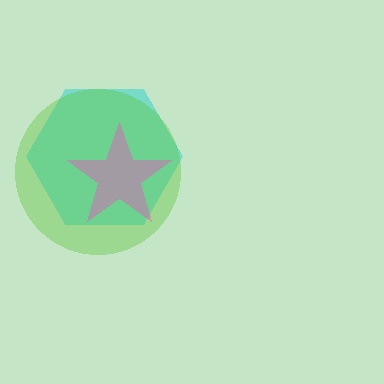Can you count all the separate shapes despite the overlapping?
Yes, there are 3 separate shapes.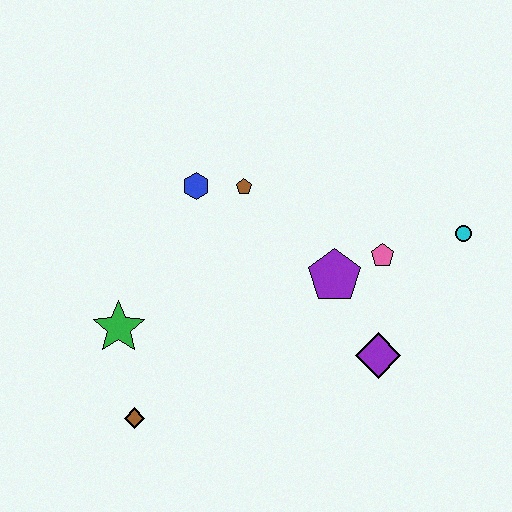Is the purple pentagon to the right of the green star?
Yes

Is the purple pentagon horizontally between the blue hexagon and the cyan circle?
Yes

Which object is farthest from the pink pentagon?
The brown diamond is farthest from the pink pentagon.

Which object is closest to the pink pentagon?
The purple pentagon is closest to the pink pentagon.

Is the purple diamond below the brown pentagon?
Yes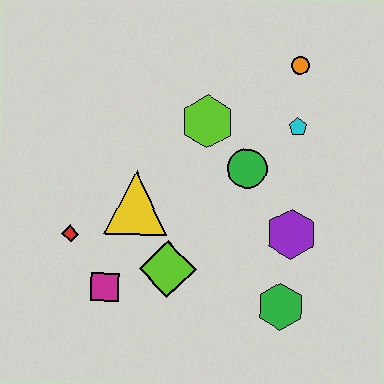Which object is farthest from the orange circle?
The magenta square is farthest from the orange circle.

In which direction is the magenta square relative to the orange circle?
The magenta square is below the orange circle.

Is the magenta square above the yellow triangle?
No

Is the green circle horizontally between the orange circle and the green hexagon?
No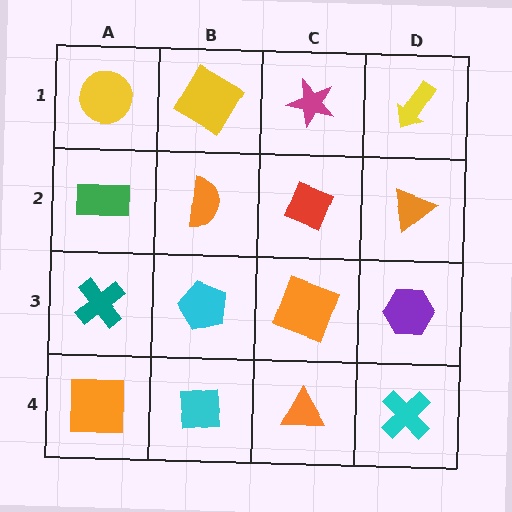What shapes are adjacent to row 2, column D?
A yellow arrow (row 1, column D), a purple hexagon (row 3, column D), a red diamond (row 2, column C).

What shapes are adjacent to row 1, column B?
An orange semicircle (row 2, column B), a yellow circle (row 1, column A), a magenta star (row 1, column C).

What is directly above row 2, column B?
A yellow diamond.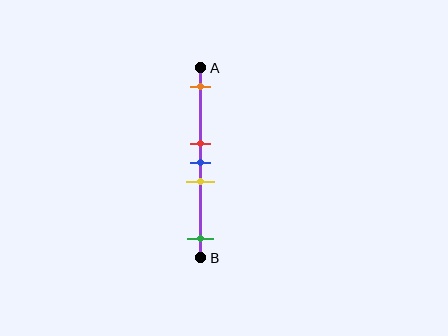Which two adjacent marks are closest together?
The red and blue marks are the closest adjacent pair.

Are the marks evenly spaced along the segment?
No, the marks are not evenly spaced.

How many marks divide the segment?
There are 5 marks dividing the segment.